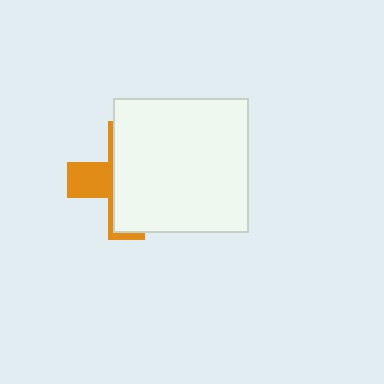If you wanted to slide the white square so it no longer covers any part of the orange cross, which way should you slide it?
Slide it right — that is the most direct way to separate the two shapes.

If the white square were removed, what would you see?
You would see the complete orange cross.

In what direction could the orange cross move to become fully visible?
The orange cross could move left. That would shift it out from behind the white square entirely.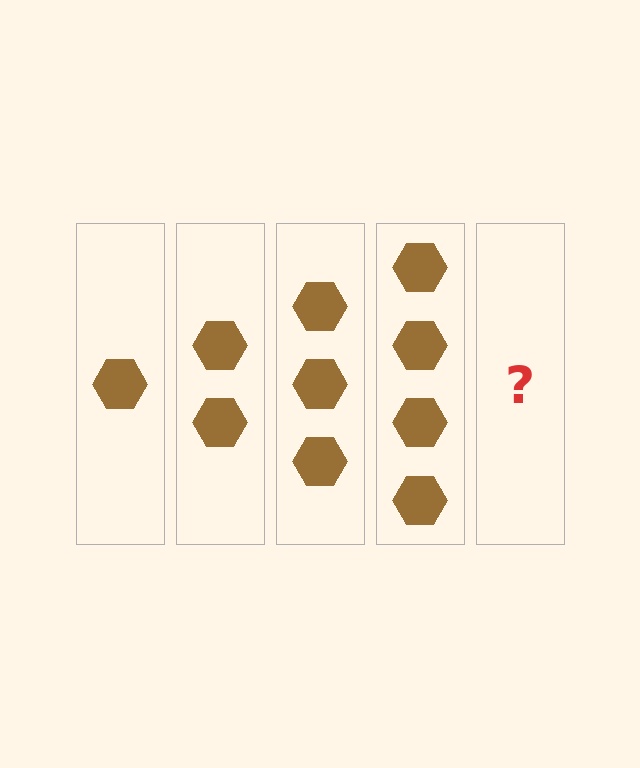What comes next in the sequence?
The next element should be 5 hexagons.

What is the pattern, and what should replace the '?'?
The pattern is that each step adds one more hexagon. The '?' should be 5 hexagons.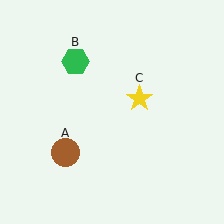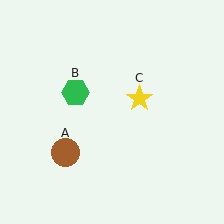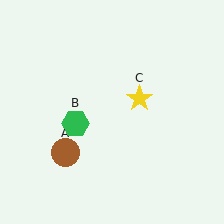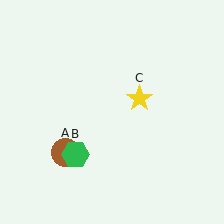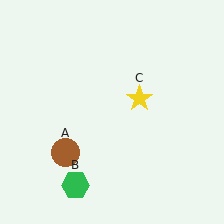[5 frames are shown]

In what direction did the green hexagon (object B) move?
The green hexagon (object B) moved down.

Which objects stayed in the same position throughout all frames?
Brown circle (object A) and yellow star (object C) remained stationary.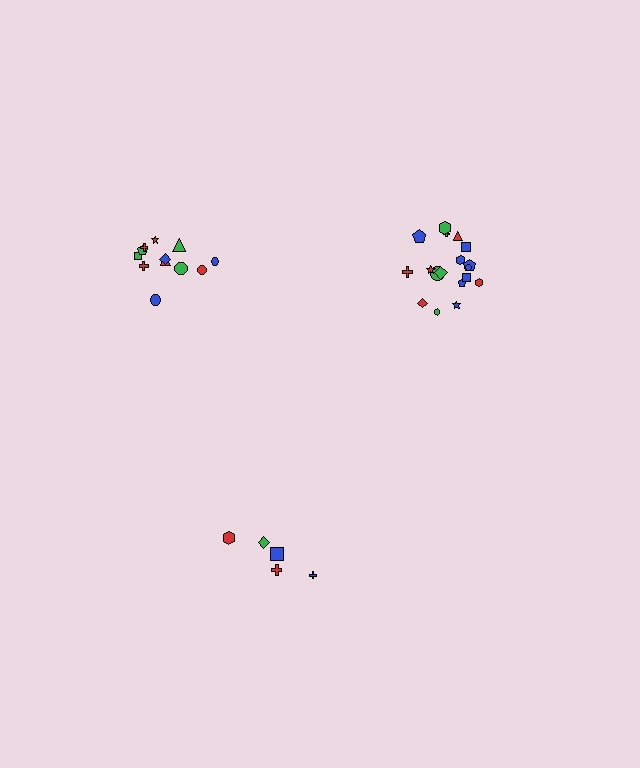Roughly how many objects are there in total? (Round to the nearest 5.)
Roughly 35 objects in total.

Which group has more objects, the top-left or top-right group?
The top-right group.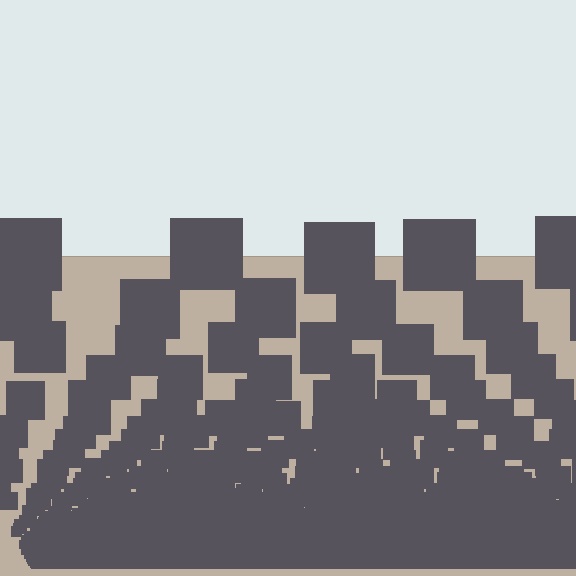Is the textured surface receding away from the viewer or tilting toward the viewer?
The surface appears to tilt toward the viewer. Texture elements get larger and sparser toward the top.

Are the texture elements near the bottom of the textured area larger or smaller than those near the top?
Smaller. The gradient is inverted — elements near the bottom are smaller and denser.